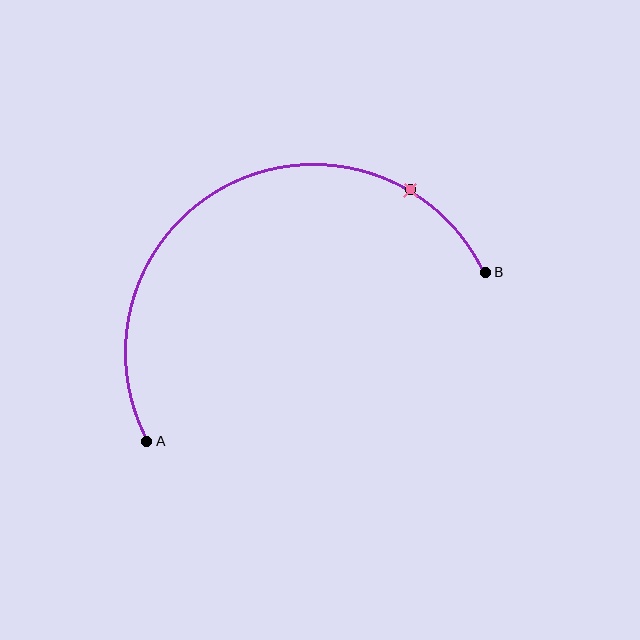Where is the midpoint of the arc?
The arc midpoint is the point on the curve farthest from the straight line joining A and B. It sits above that line.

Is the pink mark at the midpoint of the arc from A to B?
No. The pink mark lies on the arc but is closer to endpoint B. The arc midpoint would be at the point on the curve equidistant along the arc from both A and B.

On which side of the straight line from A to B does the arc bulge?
The arc bulges above the straight line connecting A and B.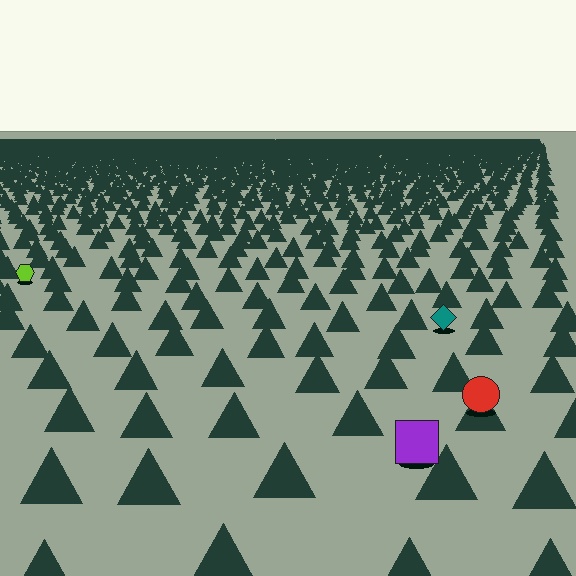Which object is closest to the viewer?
The purple square is closest. The texture marks near it are larger and more spread out.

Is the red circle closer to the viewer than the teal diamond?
Yes. The red circle is closer — you can tell from the texture gradient: the ground texture is coarser near it.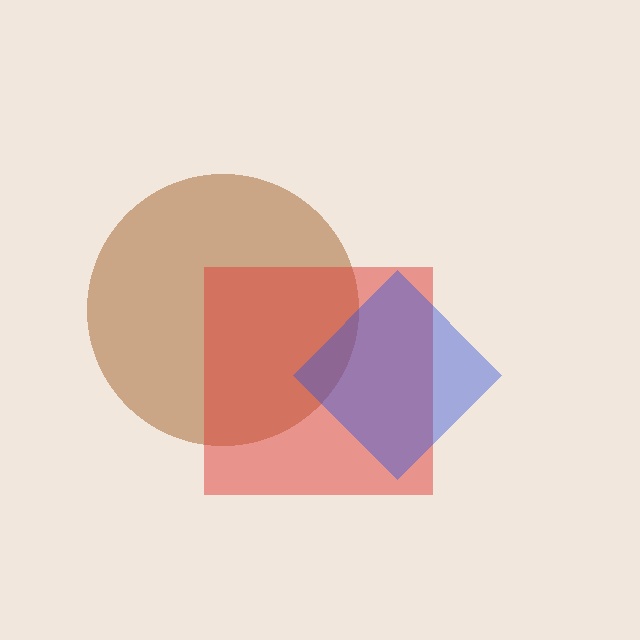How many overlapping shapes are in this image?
There are 3 overlapping shapes in the image.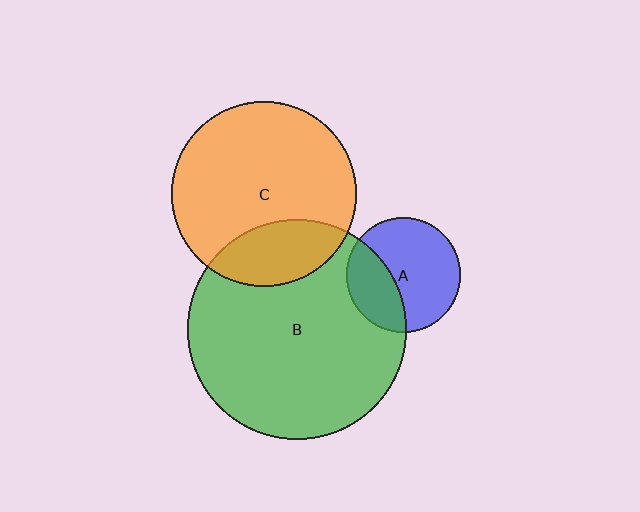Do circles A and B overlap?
Yes.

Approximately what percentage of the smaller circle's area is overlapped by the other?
Approximately 35%.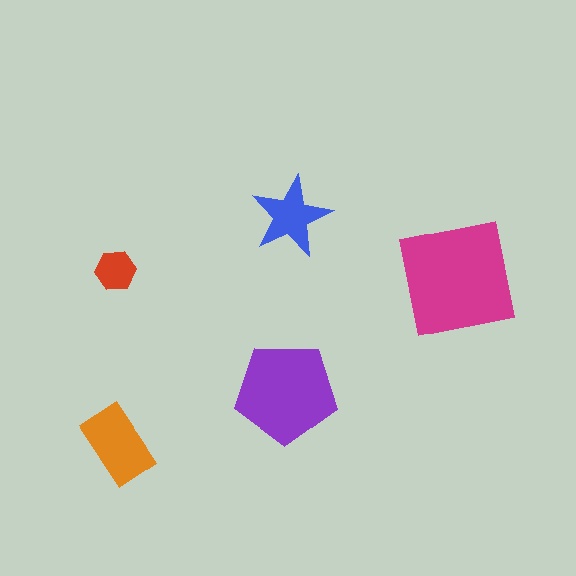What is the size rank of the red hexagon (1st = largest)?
5th.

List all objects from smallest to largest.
The red hexagon, the blue star, the orange rectangle, the purple pentagon, the magenta square.